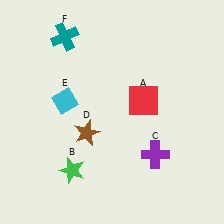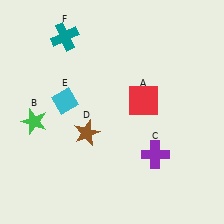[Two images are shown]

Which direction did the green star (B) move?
The green star (B) moved up.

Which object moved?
The green star (B) moved up.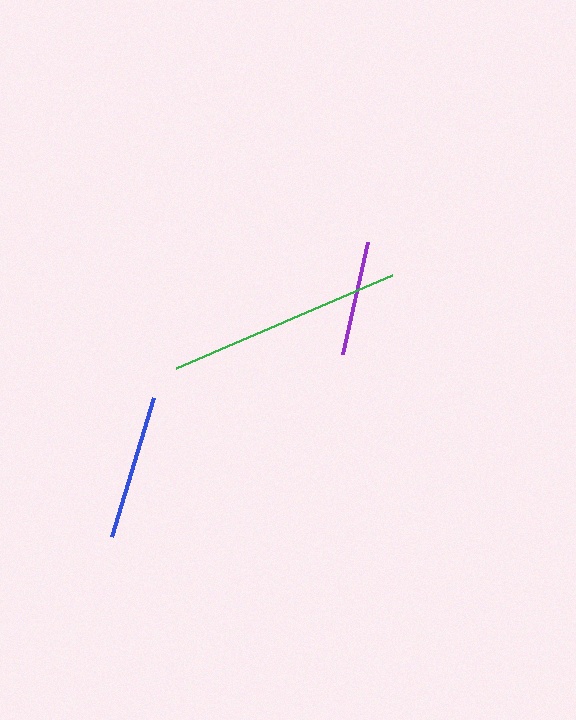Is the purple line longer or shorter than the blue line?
The blue line is longer than the purple line.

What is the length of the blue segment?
The blue segment is approximately 145 pixels long.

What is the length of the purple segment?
The purple segment is approximately 114 pixels long.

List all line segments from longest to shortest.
From longest to shortest: green, blue, purple.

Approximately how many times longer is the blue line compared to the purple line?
The blue line is approximately 1.3 times the length of the purple line.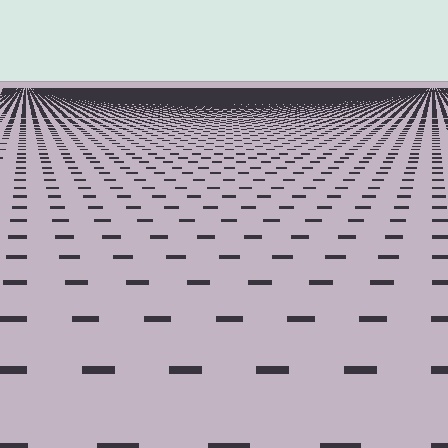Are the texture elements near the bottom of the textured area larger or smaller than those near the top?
Larger. Near the bottom, elements are closer to the viewer and appear at a bigger on-screen size.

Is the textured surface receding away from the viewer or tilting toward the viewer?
The surface is receding away from the viewer. Texture elements get smaller and denser toward the top.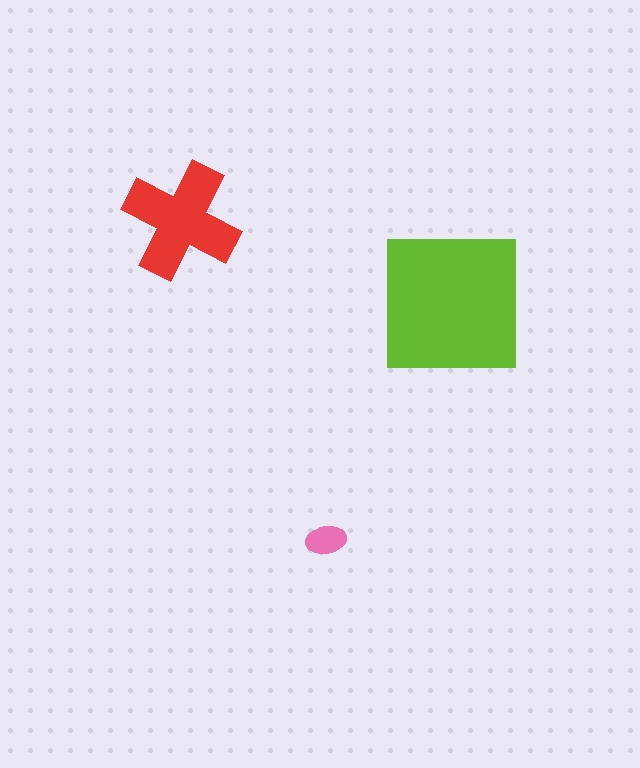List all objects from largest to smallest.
The lime square, the red cross, the pink ellipse.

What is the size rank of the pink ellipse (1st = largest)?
3rd.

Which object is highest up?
The red cross is topmost.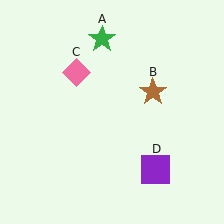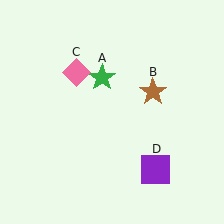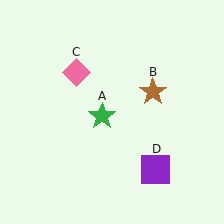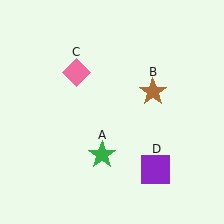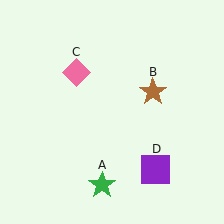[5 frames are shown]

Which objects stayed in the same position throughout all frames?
Brown star (object B) and pink diamond (object C) and purple square (object D) remained stationary.